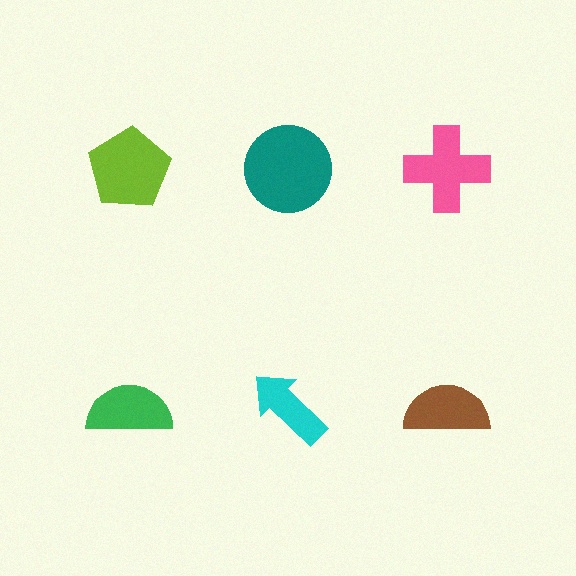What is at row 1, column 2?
A teal circle.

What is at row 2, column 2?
A cyan arrow.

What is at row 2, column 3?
A brown semicircle.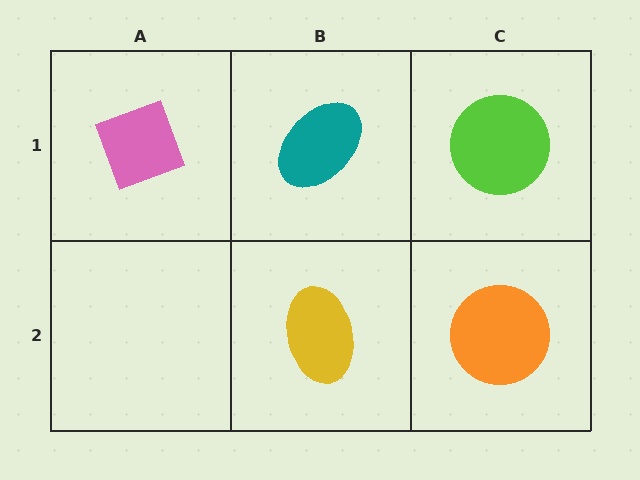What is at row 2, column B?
A yellow ellipse.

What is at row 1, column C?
A lime circle.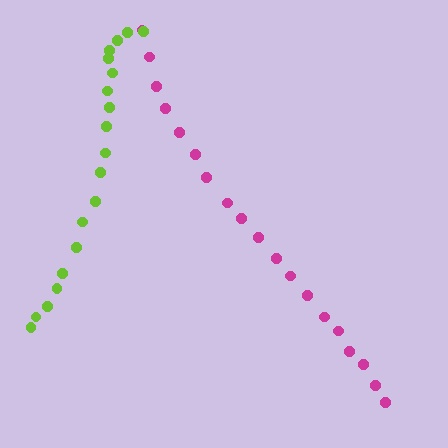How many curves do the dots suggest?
There are 2 distinct paths.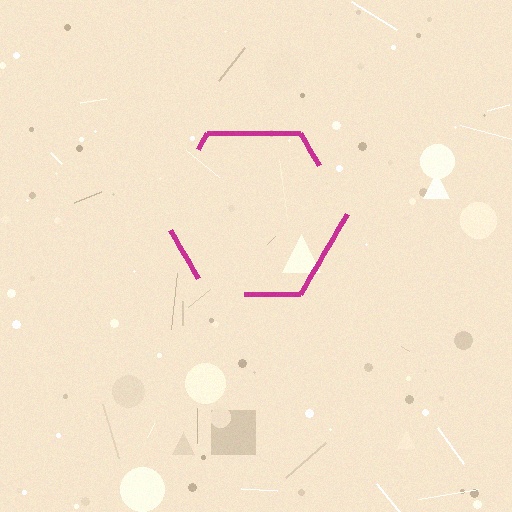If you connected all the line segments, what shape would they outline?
They would outline a hexagon.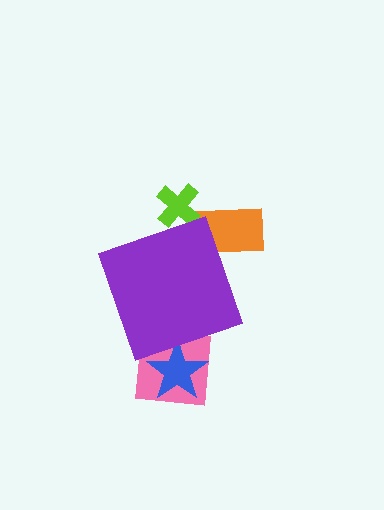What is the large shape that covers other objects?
A purple diamond.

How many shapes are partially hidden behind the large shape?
4 shapes are partially hidden.